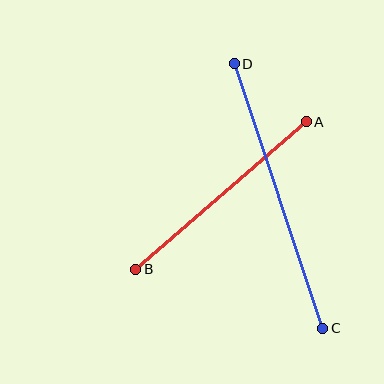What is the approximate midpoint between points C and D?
The midpoint is at approximately (279, 196) pixels.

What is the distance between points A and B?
The distance is approximately 225 pixels.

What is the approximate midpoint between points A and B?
The midpoint is at approximately (221, 196) pixels.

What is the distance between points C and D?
The distance is approximately 279 pixels.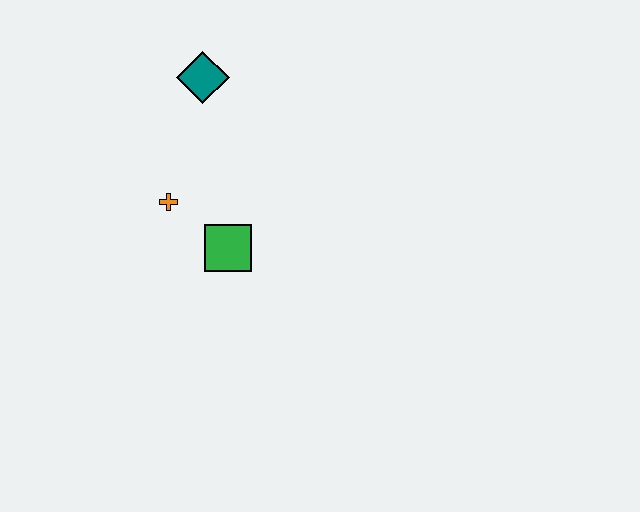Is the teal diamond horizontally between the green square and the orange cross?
Yes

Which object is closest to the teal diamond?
The orange cross is closest to the teal diamond.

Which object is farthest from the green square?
The teal diamond is farthest from the green square.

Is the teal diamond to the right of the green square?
No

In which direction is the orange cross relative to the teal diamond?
The orange cross is below the teal diamond.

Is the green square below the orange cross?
Yes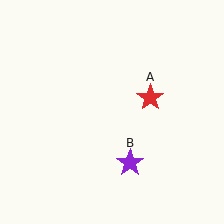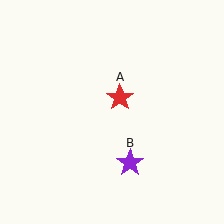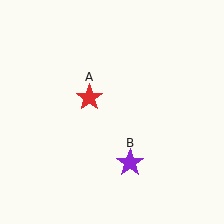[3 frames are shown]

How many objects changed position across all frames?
1 object changed position: red star (object A).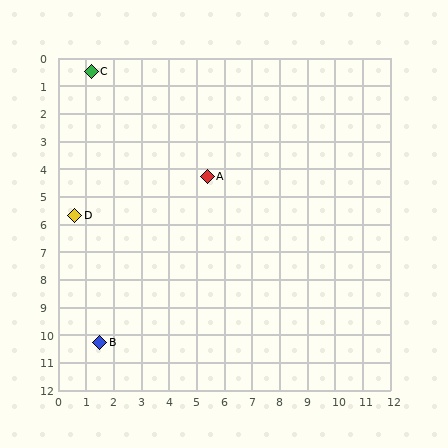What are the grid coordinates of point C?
Point C is at approximately (1.2, 0.5).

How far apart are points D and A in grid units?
Points D and A are about 5.0 grid units apart.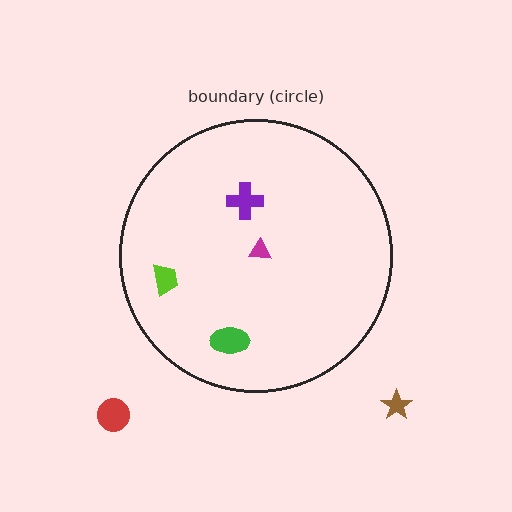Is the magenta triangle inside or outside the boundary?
Inside.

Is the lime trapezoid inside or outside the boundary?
Inside.